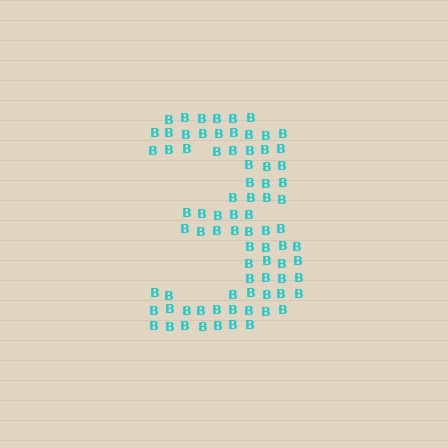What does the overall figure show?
The overall figure shows the digit 3.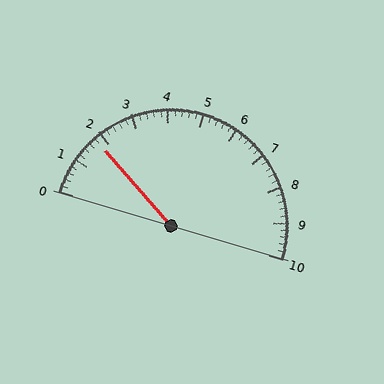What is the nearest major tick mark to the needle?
The nearest major tick mark is 2.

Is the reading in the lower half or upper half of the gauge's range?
The reading is in the lower half of the range (0 to 10).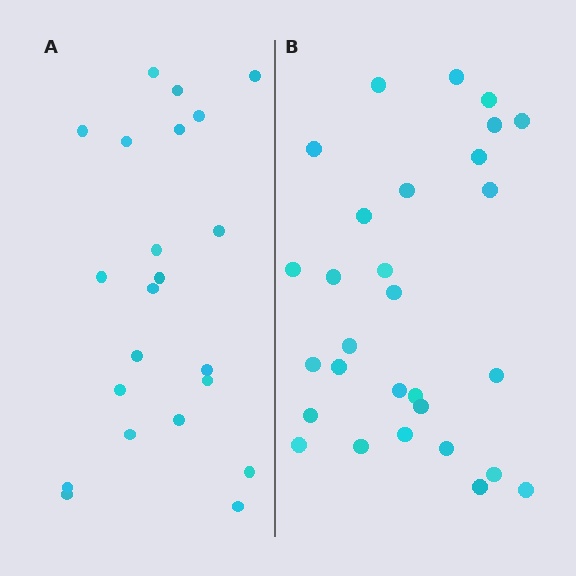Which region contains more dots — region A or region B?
Region B (the right region) has more dots.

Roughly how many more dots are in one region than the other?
Region B has roughly 8 or so more dots than region A.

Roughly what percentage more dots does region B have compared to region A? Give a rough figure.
About 30% more.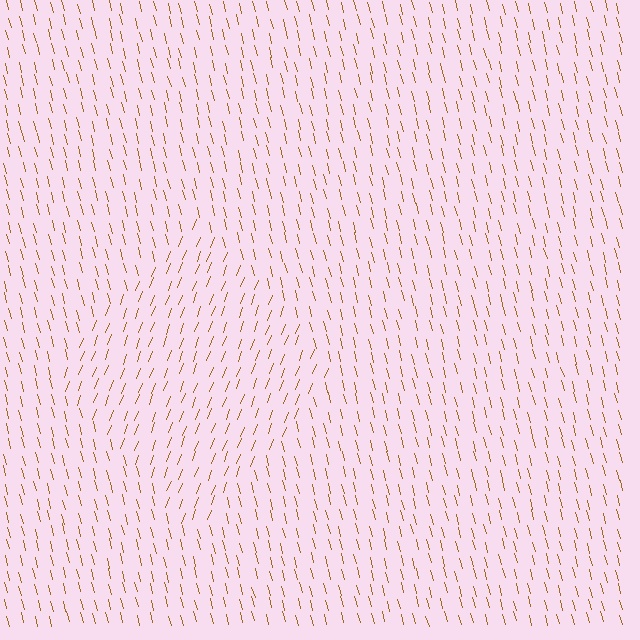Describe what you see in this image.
The image is filled with small brown line segments. A diamond region in the image has lines oriented differently from the surrounding lines, creating a visible texture boundary.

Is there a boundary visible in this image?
Yes, there is a texture boundary formed by a change in line orientation.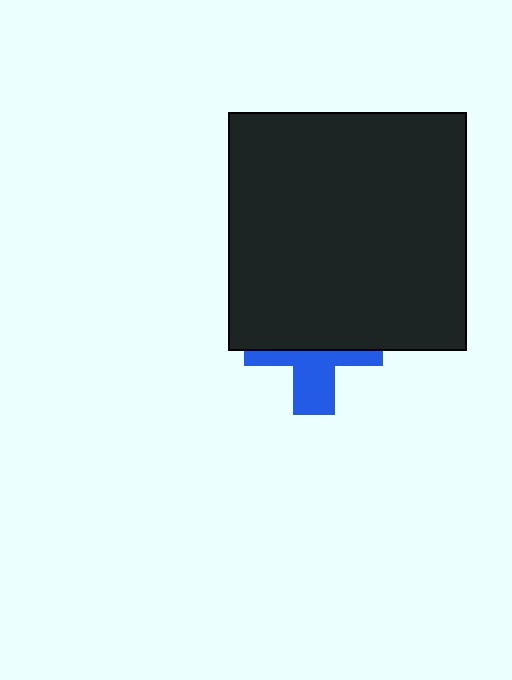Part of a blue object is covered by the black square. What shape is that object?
It is a cross.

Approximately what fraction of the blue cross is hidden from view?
Roughly 59% of the blue cross is hidden behind the black square.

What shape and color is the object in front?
The object in front is a black square.